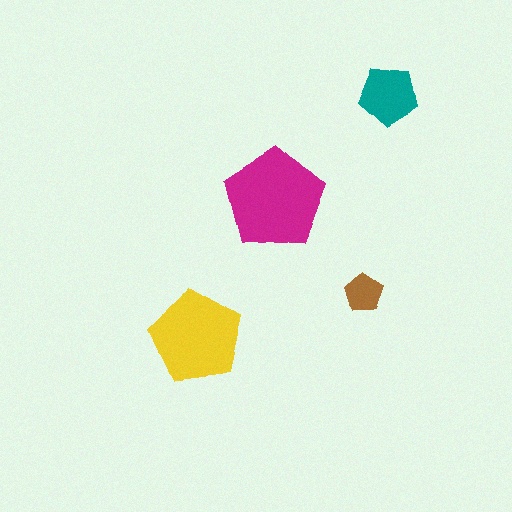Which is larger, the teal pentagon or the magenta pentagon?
The magenta one.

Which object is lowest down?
The yellow pentagon is bottommost.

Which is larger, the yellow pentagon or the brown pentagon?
The yellow one.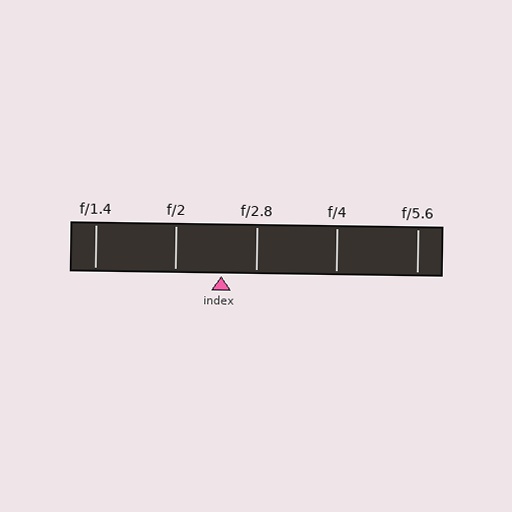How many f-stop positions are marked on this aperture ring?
There are 5 f-stop positions marked.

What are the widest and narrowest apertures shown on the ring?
The widest aperture shown is f/1.4 and the narrowest is f/5.6.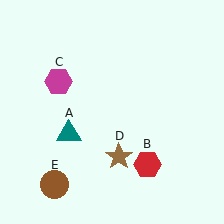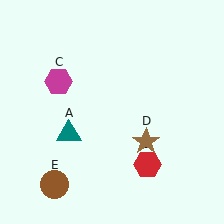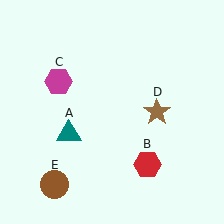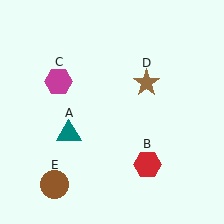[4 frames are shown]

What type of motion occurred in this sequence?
The brown star (object D) rotated counterclockwise around the center of the scene.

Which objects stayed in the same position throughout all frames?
Teal triangle (object A) and red hexagon (object B) and magenta hexagon (object C) and brown circle (object E) remained stationary.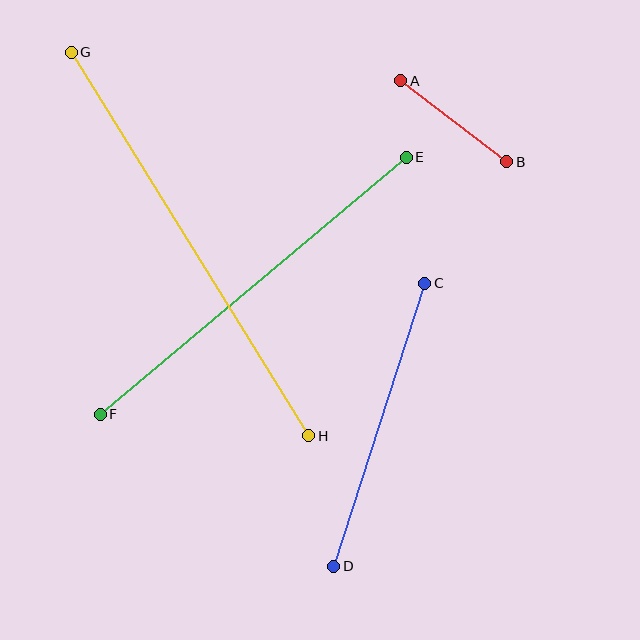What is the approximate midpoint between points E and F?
The midpoint is at approximately (253, 286) pixels.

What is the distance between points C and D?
The distance is approximately 297 pixels.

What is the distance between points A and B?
The distance is approximately 133 pixels.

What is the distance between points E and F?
The distance is approximately 400 pixels.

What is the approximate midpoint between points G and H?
The midpoint is at approximately (190, 244) pixels.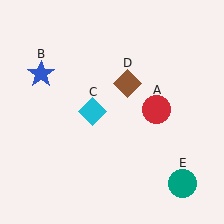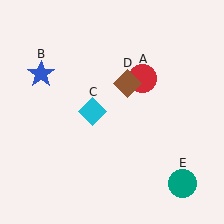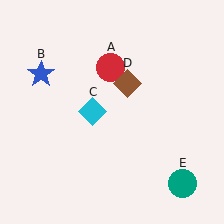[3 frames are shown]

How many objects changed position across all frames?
1 object changed position: red circle (object A).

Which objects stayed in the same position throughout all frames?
Blue star (object B) and cyan diamond (object C) and brown diamond (object D) and teal circle (object E) remained stationary.